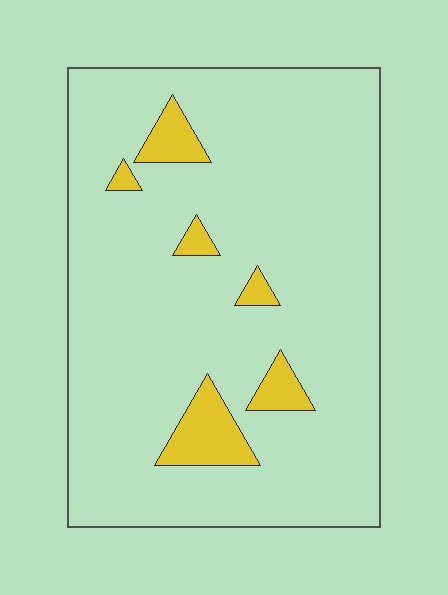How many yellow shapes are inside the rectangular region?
6.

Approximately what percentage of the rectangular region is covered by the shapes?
Approximately 10%.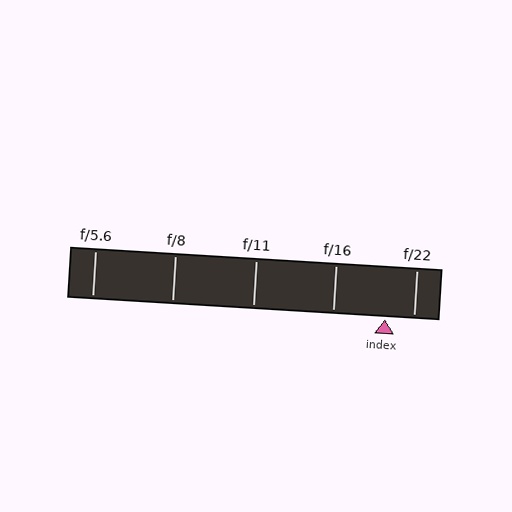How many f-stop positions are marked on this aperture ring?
There are 5 f-stop positions marked.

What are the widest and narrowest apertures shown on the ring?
The widest aperture shown is f/5.6 and the narrowest is f/22.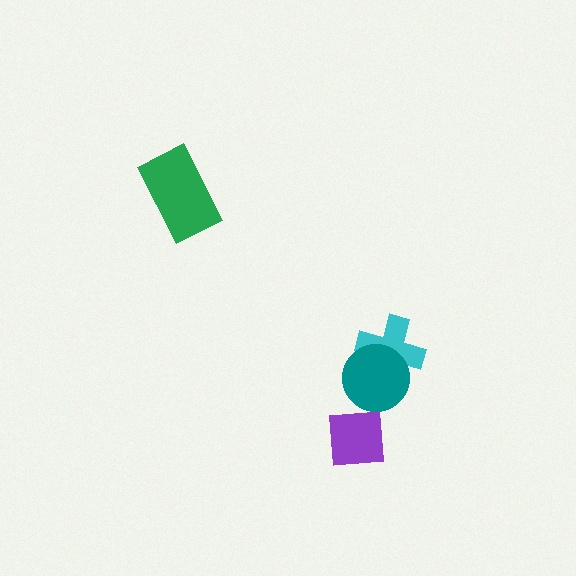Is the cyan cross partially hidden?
Yes, it is partially covered by another shape.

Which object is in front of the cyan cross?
The teal circle is in front of the cyan cross.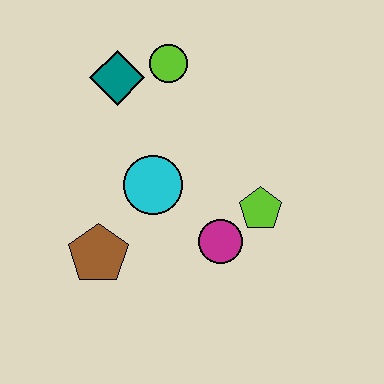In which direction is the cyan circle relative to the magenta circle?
The cyan circle is to the left of the magenta circle.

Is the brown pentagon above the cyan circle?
No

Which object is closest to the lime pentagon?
The magenta circle is closest to the lime pentagon.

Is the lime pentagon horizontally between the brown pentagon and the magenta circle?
No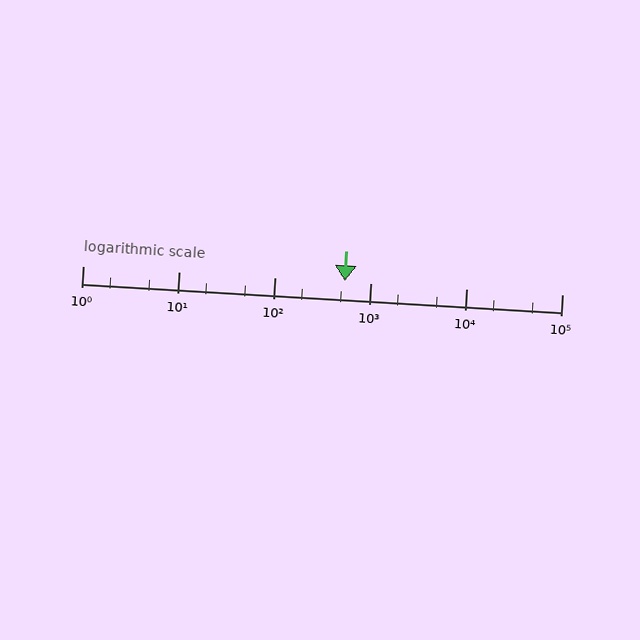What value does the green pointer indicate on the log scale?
The pointer indicates approximately 540.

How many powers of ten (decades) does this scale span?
The scale spans 5 decades, from 1 to 100000.